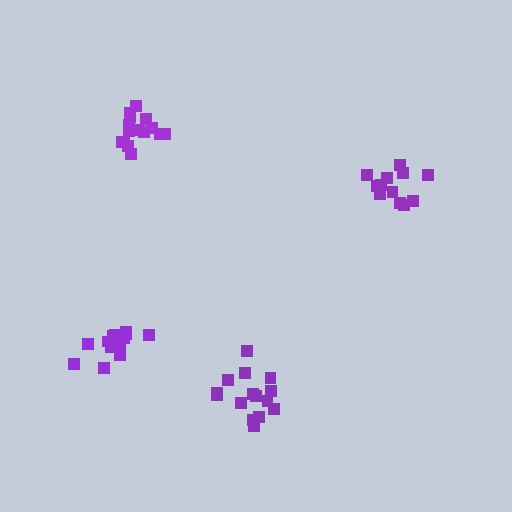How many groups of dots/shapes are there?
There are 4 groups.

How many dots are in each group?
Group 1: 12 dots, Group 2: 15 dots, Group 3: 15 dots, Group 4: 15 dots (57 total).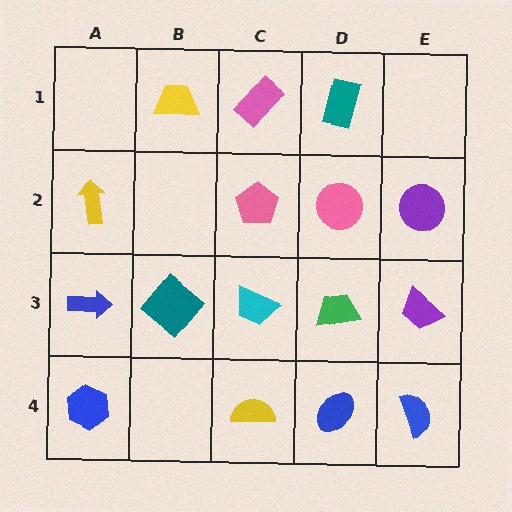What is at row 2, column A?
A yellow arrow.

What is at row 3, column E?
A purple trapezoid.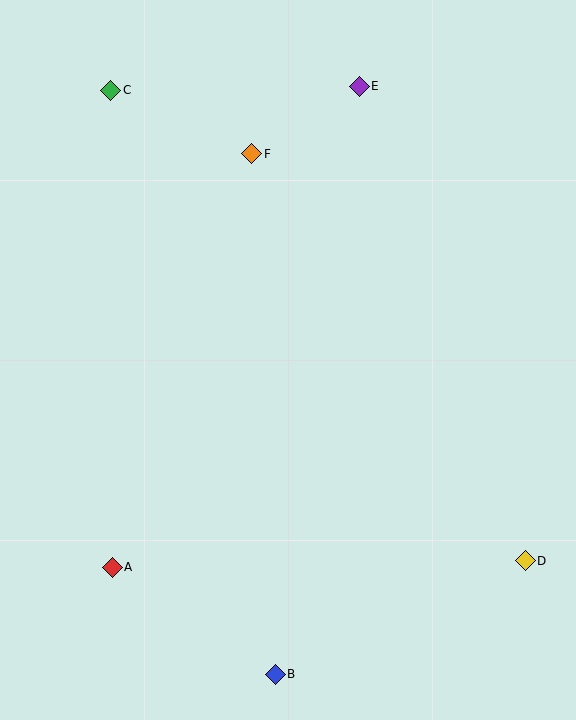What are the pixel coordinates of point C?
Point C is at (111, 90).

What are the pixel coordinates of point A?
Point A is at (112, 567).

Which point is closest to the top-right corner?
Point E is closest to the top-right corner.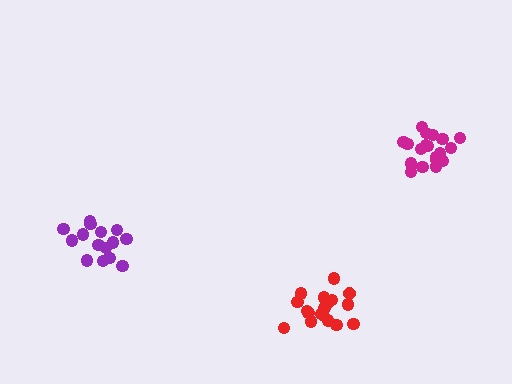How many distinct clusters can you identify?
There are 3 distinct clusters.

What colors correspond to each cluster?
The clusters are colored: red, purple, magenta.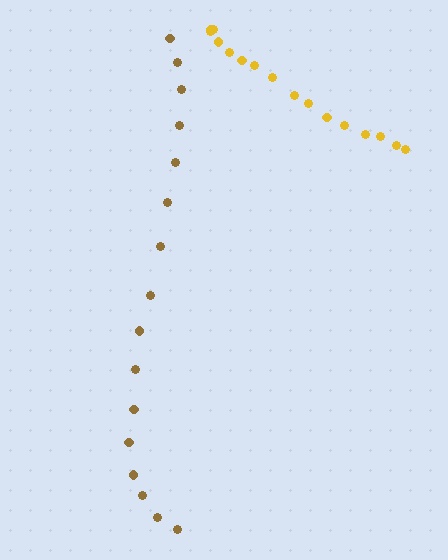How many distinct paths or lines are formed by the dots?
There are 2 distinct paths.